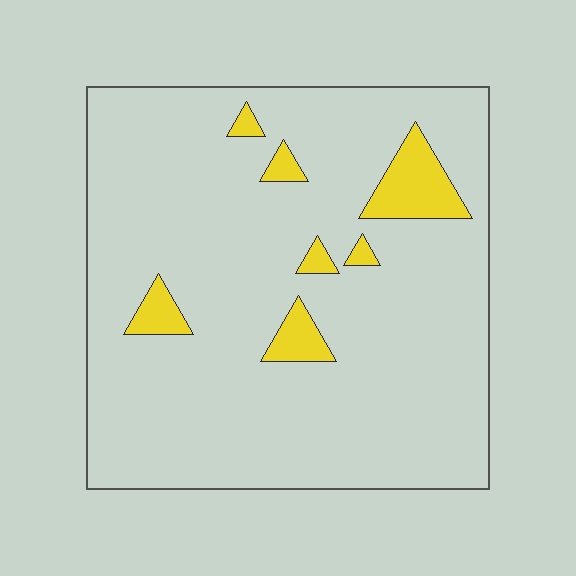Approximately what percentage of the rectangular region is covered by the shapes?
Approximately 10%.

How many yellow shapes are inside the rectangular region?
7.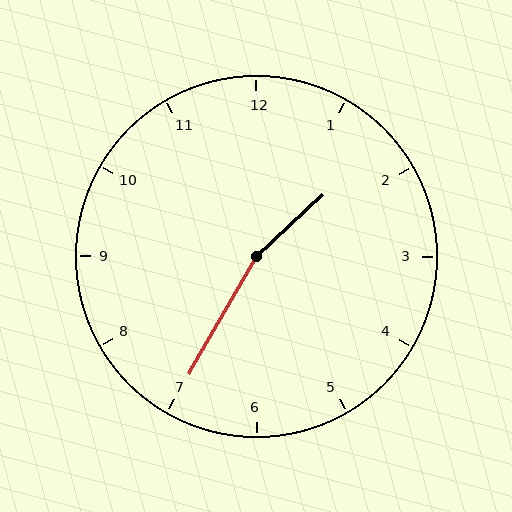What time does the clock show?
1:35.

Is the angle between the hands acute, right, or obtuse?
It is obtuse.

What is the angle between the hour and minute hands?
Approximately 162 degrees.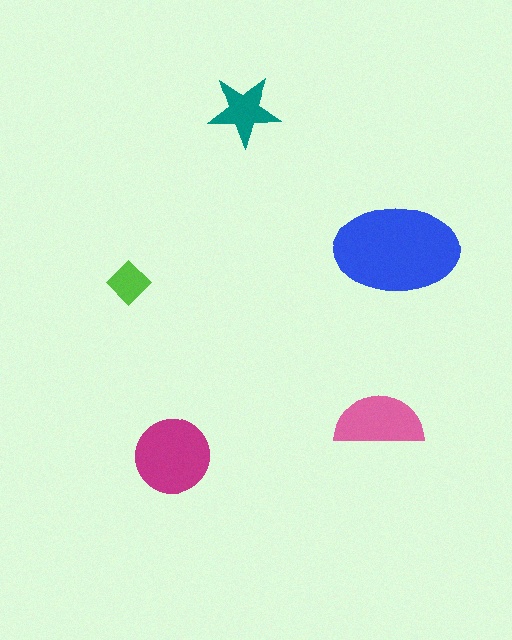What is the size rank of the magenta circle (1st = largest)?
2nd.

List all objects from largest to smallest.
The blue ellipse, the magenta circle, the pink semicircle, the teal star, the lime diamond.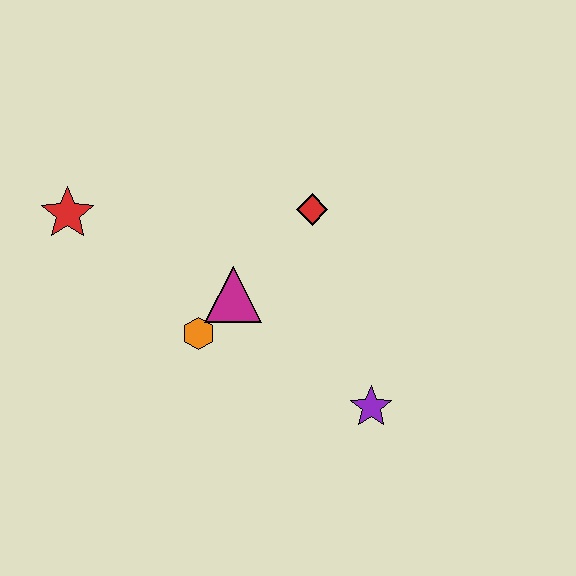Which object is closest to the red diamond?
The magenta triangle is closest to the red diamond.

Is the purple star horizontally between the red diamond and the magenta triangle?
No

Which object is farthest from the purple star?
The red star is farthest from the purple star.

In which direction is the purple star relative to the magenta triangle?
The purple star is to the right of the magenta triangle.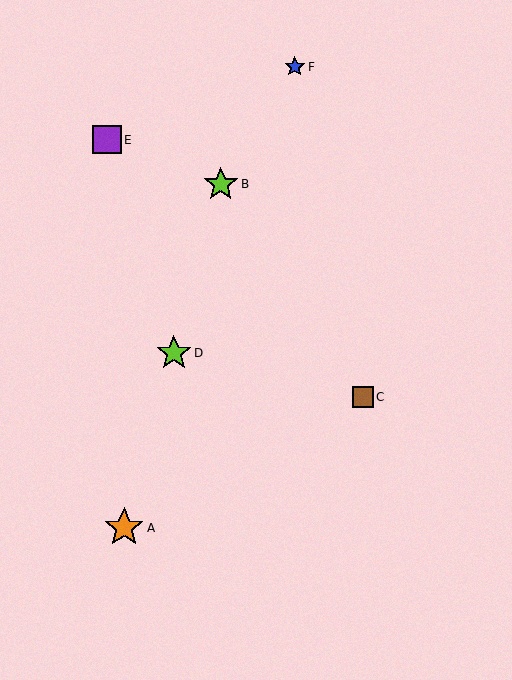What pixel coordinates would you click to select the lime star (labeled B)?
Click at (221, 184) to select the lime star B.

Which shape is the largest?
The orange star (labeled A) is the largest.